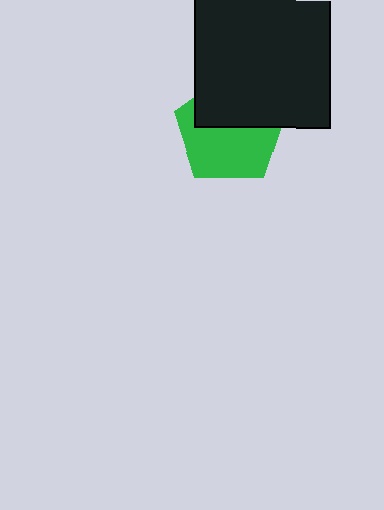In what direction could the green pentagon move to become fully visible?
The green pentagon could move down. That would shift it out from behind the black rectangle entirely.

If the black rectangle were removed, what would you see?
You would see the complete green pentagon.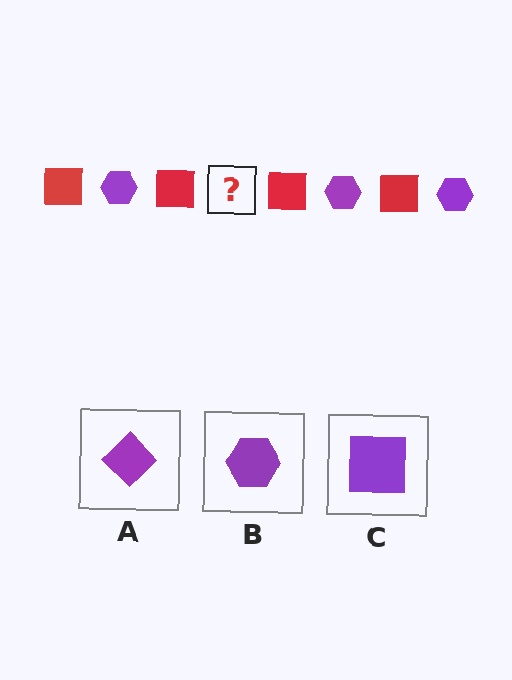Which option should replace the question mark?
Option B.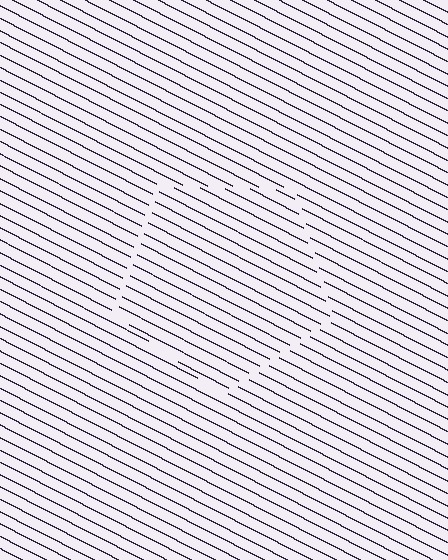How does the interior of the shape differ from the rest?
The interior of the shape contains the same grating, shifted by half a period — the contour is defined by the phase discontinuity where line-ends from the inner and outer gratings abut.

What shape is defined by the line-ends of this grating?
An illusory pentagon. The interior of the shape contains the same grating, shifted by half a period — the contour is defined by the phase discontinuity where line-ends from the inner and outer gratings abut.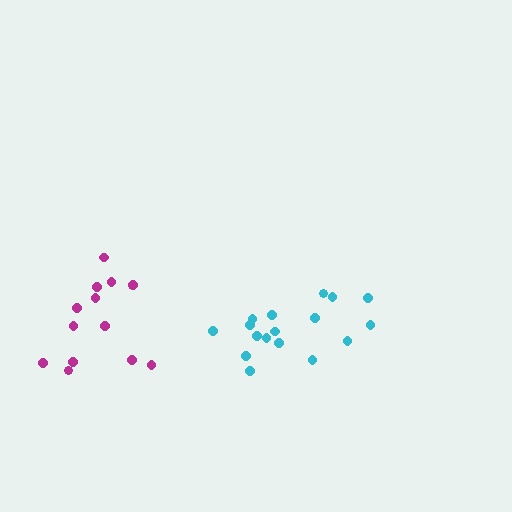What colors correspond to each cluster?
The clusters are colored: magenta, cyan.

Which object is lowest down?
The cyan cluster is bottommost.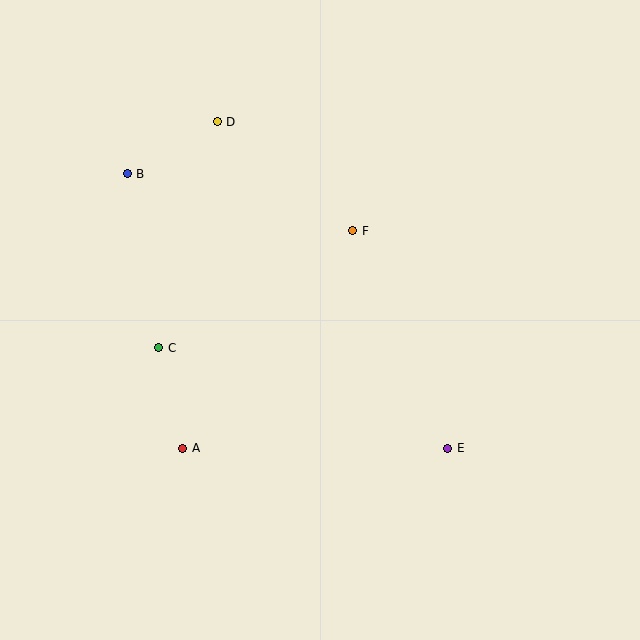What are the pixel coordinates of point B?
Point B is at (127, 174).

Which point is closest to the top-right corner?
Point F is closest to the top-right corner.